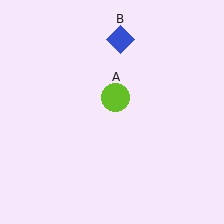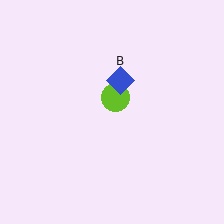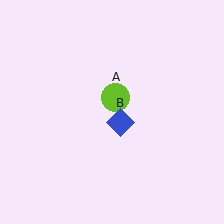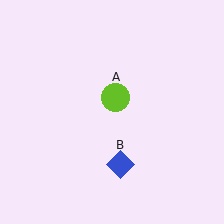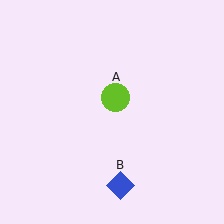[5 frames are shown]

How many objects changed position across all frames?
1 object changed position: blue diamond (object B).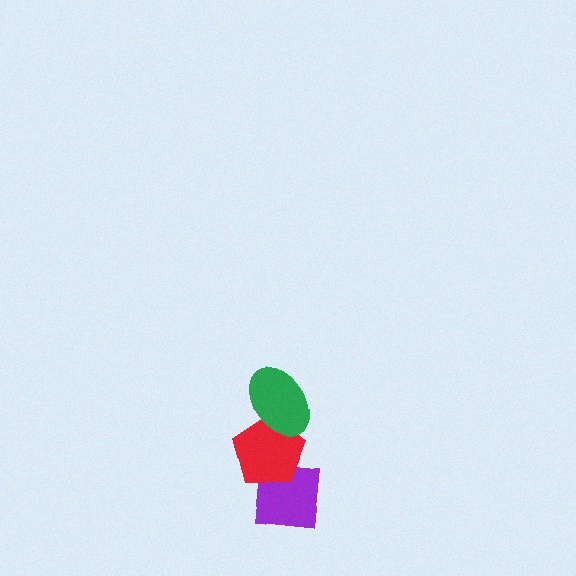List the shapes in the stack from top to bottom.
From top to bottom: the green ellipse, the red pentagon, the purple square.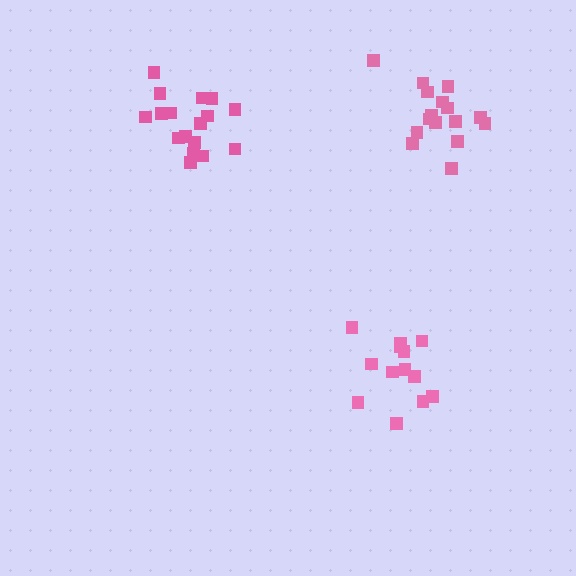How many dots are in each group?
Group 1: 17 dots, Group 2: 13 dots, Group 3: 16 dots (46 total).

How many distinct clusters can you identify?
There are 3 distinct clusters.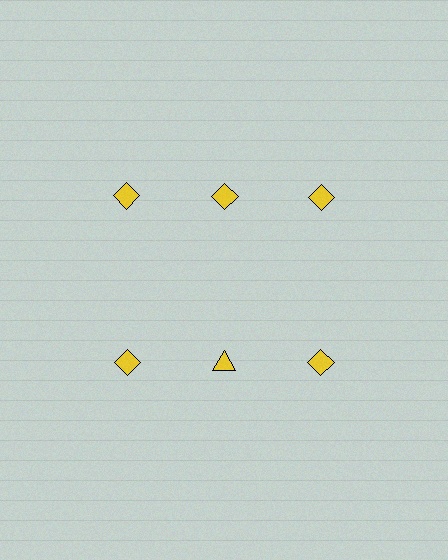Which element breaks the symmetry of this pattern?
The yellow triangle in the second row, second from left column breaks the symmetry. All other shapes are yellow diamonds.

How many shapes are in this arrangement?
There are 6 shapes arranged in a grid pattern.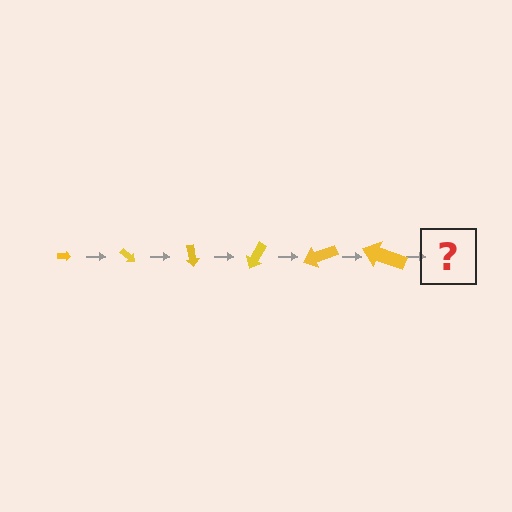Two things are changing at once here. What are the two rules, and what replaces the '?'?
The two rules are that the arrow grows larger each step and it rotates 40 degrees each step. The '?' should be an arrow, larger than the previous one and rotated 240 degrees from the start.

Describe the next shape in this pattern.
It should be an arrow, larger than the previous one and rotated 240 degrees from the start.